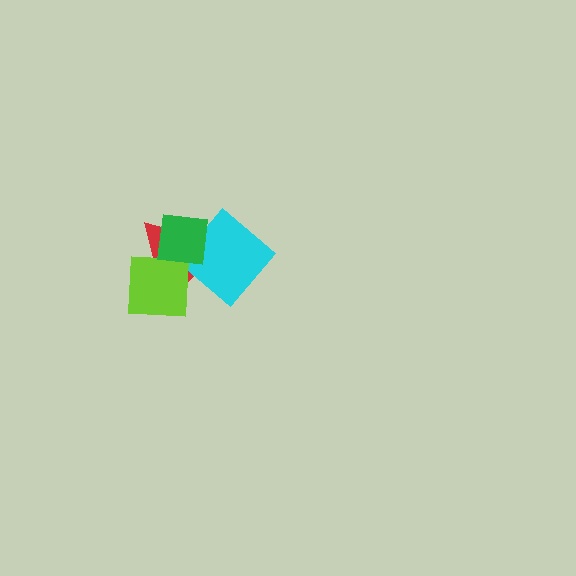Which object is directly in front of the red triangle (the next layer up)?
The cyan diamond is directly in front of the red triangle.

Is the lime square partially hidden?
Yes, it is partially covered by another shape.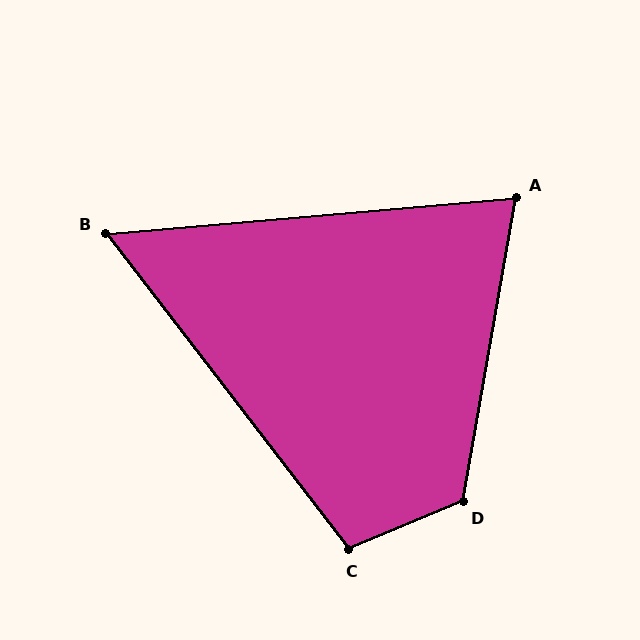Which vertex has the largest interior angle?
D, at approximately 123 degrees.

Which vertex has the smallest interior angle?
B, at approximately 57 degrees.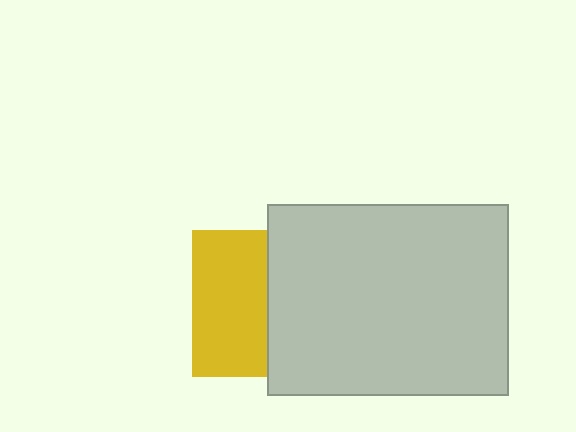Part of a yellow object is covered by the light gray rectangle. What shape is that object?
It is a square.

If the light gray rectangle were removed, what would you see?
You would see the complete yellow square.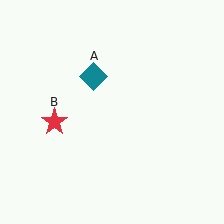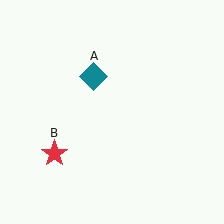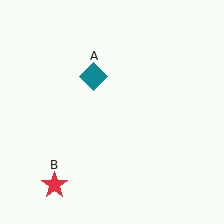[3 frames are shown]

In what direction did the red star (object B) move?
The red star (object B) moved down.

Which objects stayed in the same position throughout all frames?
Teal diamond (object A) remained stationary.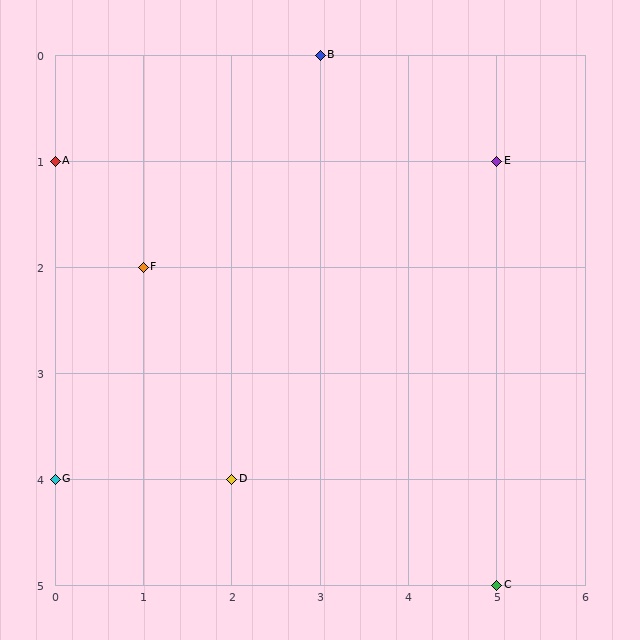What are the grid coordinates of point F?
Point F is at grid coordinates (1, 2).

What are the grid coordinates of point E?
Point E is at grid coordinates (5, 1).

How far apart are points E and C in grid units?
Points E and C are 4 rows apart.